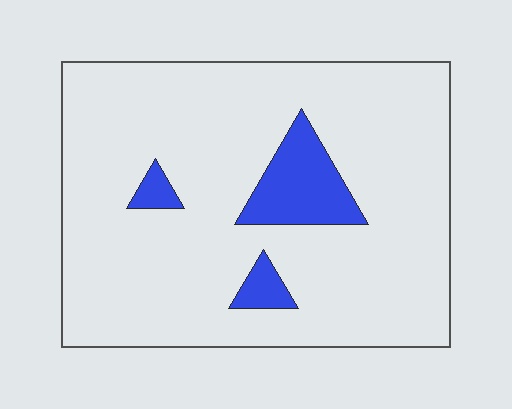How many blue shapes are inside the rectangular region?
3.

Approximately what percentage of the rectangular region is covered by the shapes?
Approximately 10%.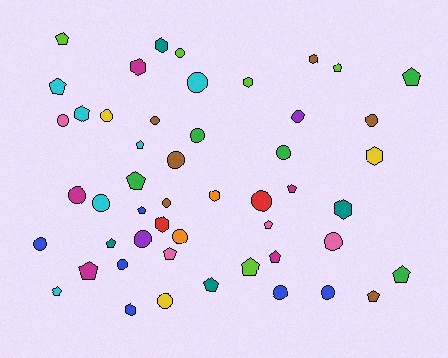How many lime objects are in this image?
There are 5 lime objects.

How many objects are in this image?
There are 50 objects.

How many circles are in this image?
There are 22 circles.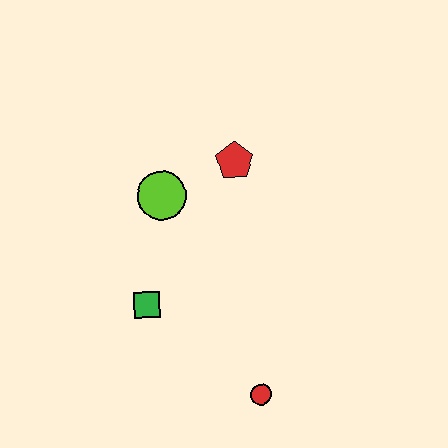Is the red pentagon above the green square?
Yes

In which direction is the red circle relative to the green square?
The red circle is to the right of the green square.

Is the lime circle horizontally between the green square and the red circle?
Yes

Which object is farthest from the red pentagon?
The red circle is farthest from the red pentagon.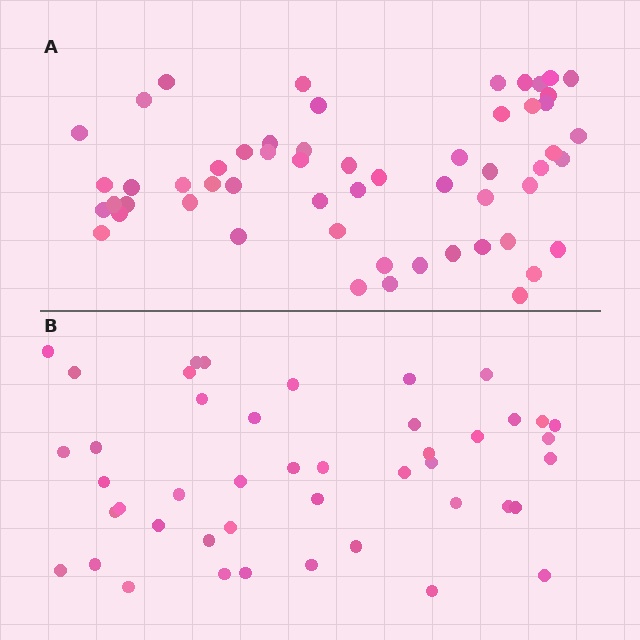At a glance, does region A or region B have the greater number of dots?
Region A (the top region) has more dots.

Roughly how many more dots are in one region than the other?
Region A has roughly 12 or so more dots than region B.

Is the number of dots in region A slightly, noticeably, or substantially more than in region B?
Region A has only slightly more — the two regions are fairly close. The ratio is roughly 1.2 to 1.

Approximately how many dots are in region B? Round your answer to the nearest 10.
About 40 dots. (The exact count is 45, which rounds to 40.)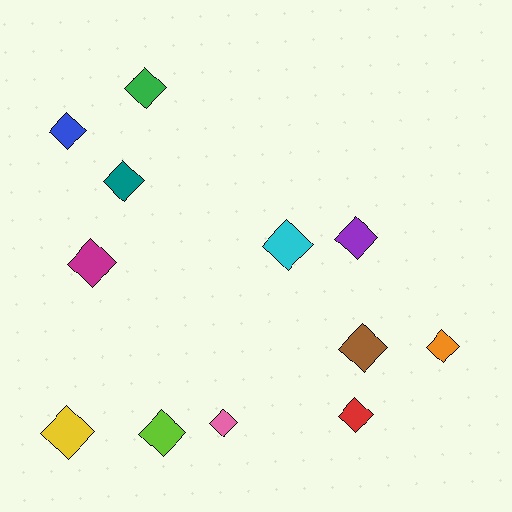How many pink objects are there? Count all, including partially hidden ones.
There is 1 pink object.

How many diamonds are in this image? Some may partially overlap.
There are 12 diamonds.